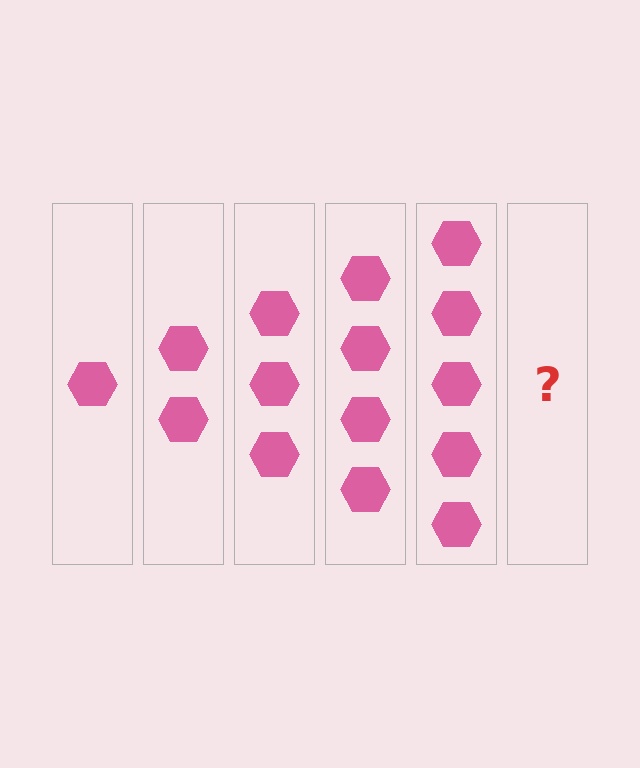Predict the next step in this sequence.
The next step is 6 hexagons.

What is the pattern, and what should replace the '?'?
The pattern is that each step adds one more hexagon. The '?' should be 6 hexagons.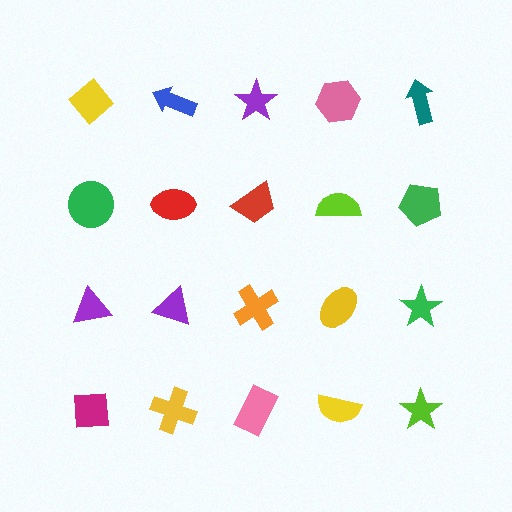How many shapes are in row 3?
5 shapes.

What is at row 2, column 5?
A green pentagon.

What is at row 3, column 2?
A purple triangle.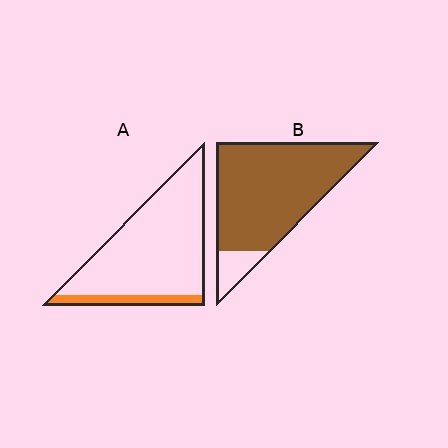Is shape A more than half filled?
No.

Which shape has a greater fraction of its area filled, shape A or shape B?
Shape B.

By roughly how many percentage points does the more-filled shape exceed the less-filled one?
By roughly 75 percentage points (B over A).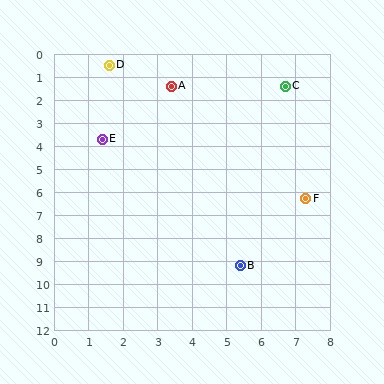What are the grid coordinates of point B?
Point B is at approximately (5.4, 9.2).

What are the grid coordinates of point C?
Point C is at approximately (6.7, 1.4).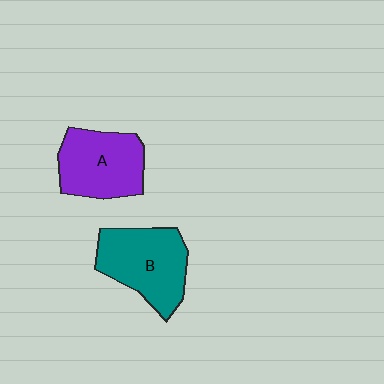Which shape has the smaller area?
Shape A (purple).